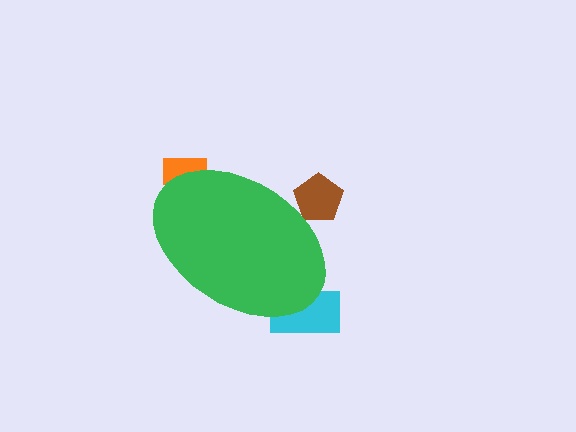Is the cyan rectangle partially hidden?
Yes, the cyan rectangle is partially hidden behind the green ellipse.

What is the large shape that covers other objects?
A green ellipse.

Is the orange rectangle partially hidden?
Yes, the orange rectangle is partially hidden behind the green ellipse.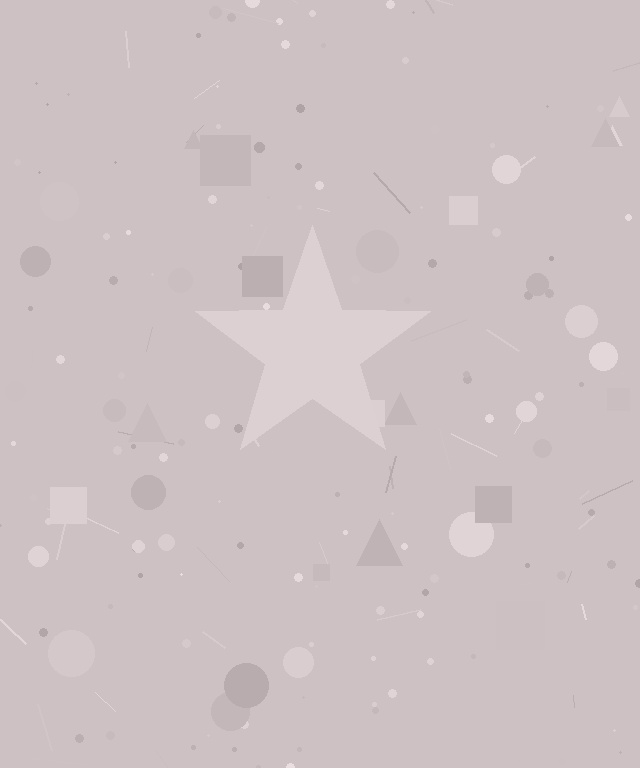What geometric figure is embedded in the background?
A star is embedded in the background.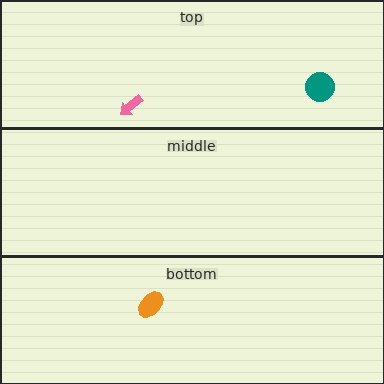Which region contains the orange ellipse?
The bottom region.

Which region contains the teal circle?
The top region.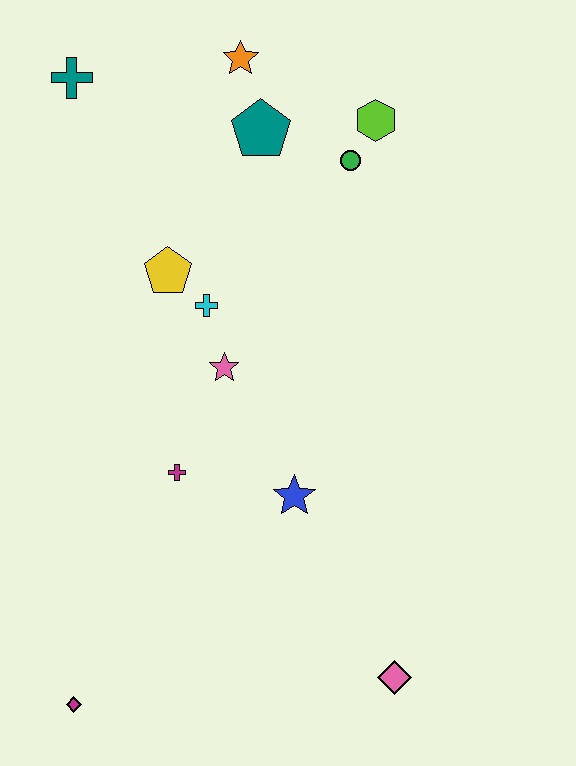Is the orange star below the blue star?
No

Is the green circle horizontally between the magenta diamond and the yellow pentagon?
No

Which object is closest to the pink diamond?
The blue star is closest to the pink diamond.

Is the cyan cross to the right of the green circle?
No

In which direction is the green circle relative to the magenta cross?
The green circle is above the magenta cross.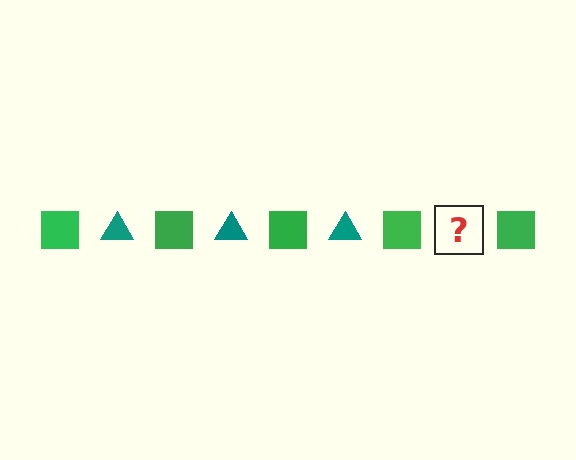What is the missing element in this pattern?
The missing element is a teal triangle.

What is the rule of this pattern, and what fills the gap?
The rule is that the pattern alternates between green square and teal triangle. The gap should be filled with a teal triangle.